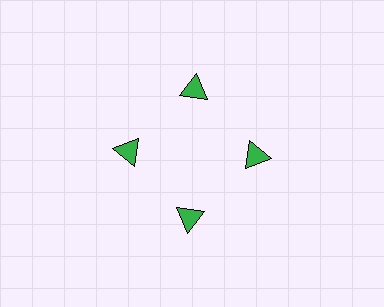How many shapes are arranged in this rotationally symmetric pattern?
There are 4 shapes, arranged in 4 groups of 1.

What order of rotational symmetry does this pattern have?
This pattern has 4-fold rotational symmetry.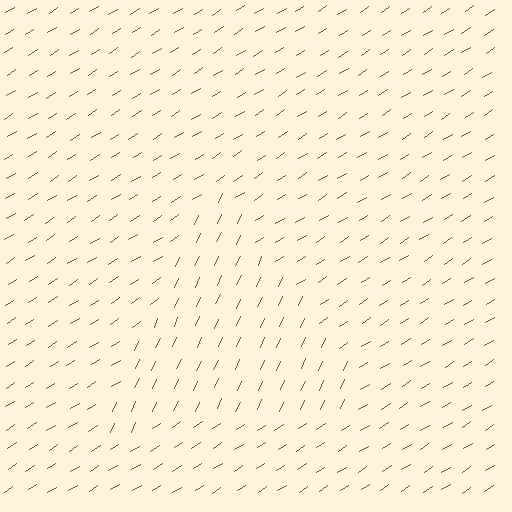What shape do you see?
I see a triangle.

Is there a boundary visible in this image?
Yes, there is a texture boundary formed by a change in line orientation.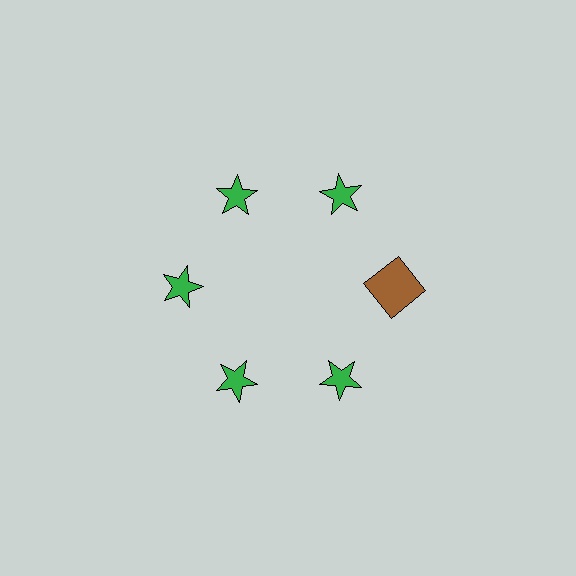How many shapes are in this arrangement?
There are 6 shapes arranged in a ring pattern.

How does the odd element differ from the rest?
It differs in both color (brown instead of green) and shape (square instead of star).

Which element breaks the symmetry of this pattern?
The brown square at roughly the 3 o'clock position breaks the symmetry. All other shapes are green stars.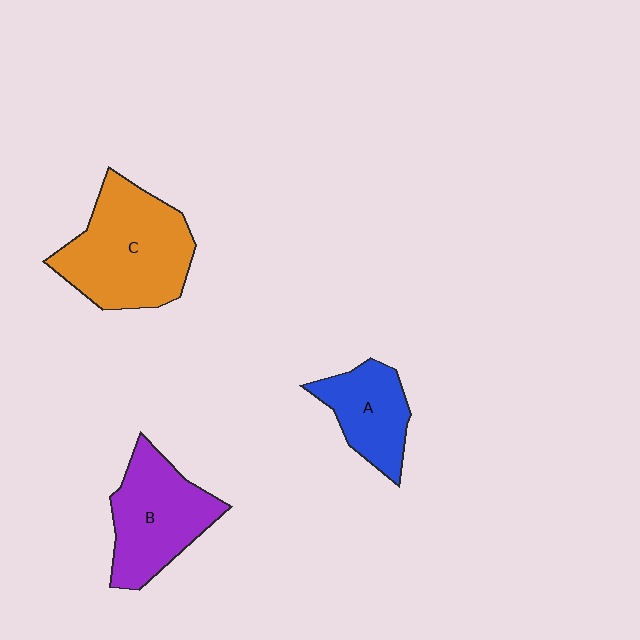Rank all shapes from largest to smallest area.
From largest to smallest: C (orange), B (purple), A (blue).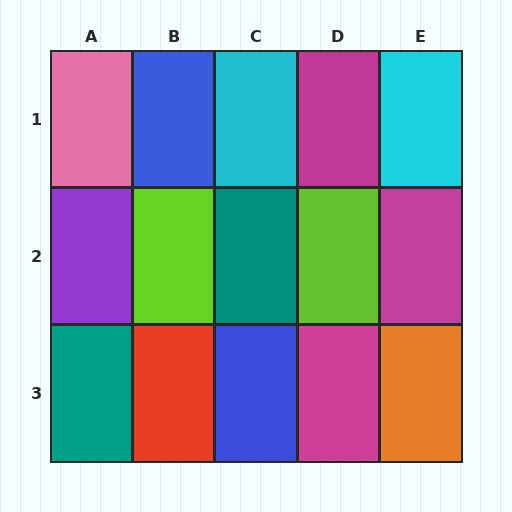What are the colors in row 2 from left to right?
Purple, lime, teal, lime, magenta.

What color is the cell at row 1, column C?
Cyan.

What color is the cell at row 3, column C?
Blue.